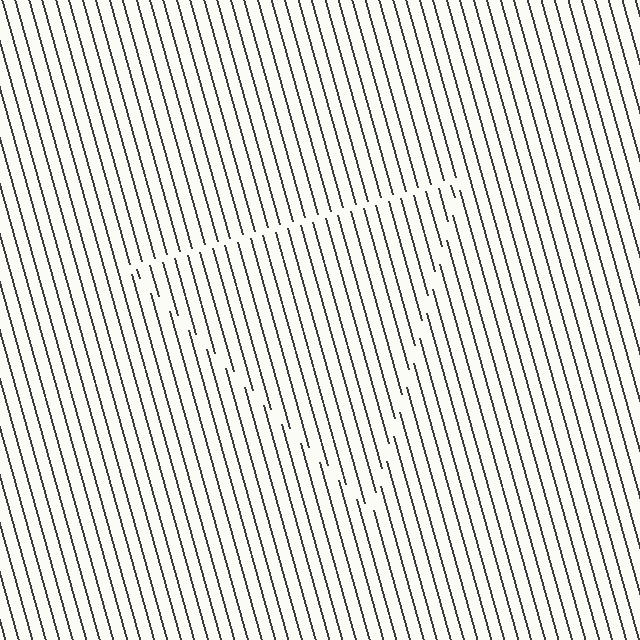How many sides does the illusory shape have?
3 sides — the line-ends trace a triangle.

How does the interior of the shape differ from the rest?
The interior of the shape contains the same grating, shifted by half a period — the contour is defined by the phase discontinuity where line-ends from the inner and outer gratings abut.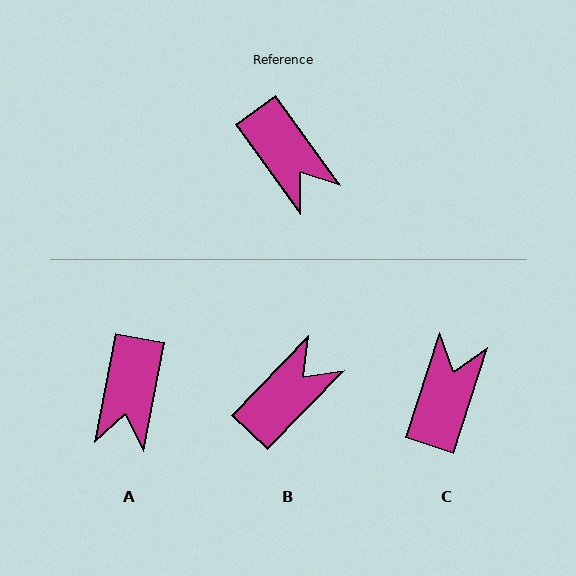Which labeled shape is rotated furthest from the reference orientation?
C, about 126 degrees away.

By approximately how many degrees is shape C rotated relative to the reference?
Approximately 126 degrees counter-clockwise.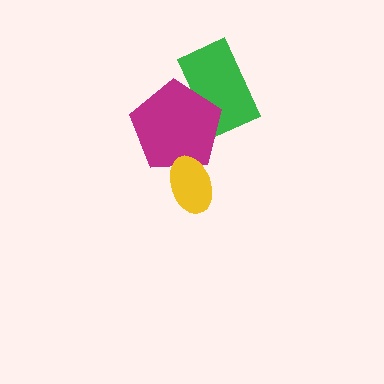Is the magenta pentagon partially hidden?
Yes, it is partially covered by another shape.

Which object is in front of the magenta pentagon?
The yellow ellipse is in front of the magenta pentagon.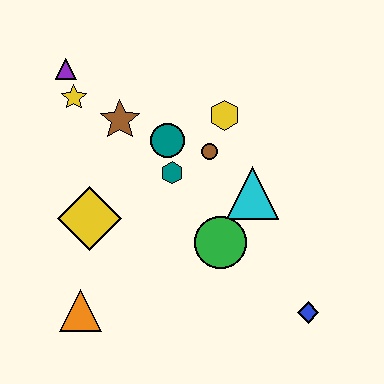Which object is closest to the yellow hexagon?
The brown circle is closest to the yellow hexagon.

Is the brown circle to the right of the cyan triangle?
No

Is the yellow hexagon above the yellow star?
No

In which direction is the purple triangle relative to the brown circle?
The purple triangle is to the left of the brown circle.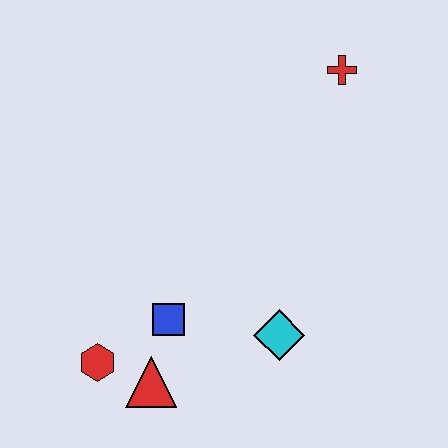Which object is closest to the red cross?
The cyan diamond is closest to the red cross.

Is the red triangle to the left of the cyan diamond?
Yes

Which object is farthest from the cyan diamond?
The red cross is farthest from the cyan diamond.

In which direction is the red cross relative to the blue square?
The red cross is above the blue square.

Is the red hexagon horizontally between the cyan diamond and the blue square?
No